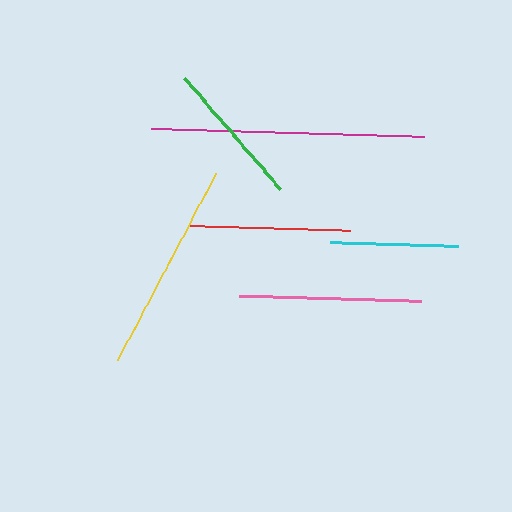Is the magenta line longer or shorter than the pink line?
The magenta line is longer than the pink line.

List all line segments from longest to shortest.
From longest to shortest: magenta, yellow, pink, red, green, cyan.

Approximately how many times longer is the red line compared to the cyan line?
The red line is approximately 1.3 times the length of the cyan line.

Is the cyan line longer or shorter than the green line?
The green line is longer than the cyan line.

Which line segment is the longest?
The magenta line is the longest at approximately 273 pixels.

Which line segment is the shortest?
The cyan line is the shortest at approximately 128 pixels.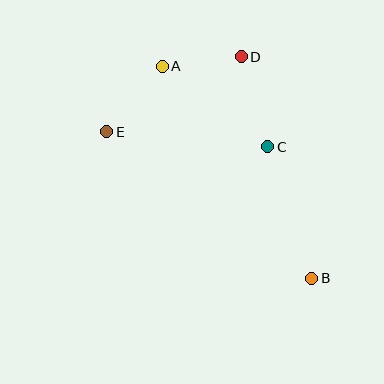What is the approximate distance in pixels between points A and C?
The distance between A and C is approximately 133 pixels.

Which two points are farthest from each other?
Points A and B are farthest from each other.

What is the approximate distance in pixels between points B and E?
The distance between B and E is approximately 252 pixels.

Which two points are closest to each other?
Points A and D are closest to each other.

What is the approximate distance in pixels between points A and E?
The distance between A and E is approximately 86 pixels.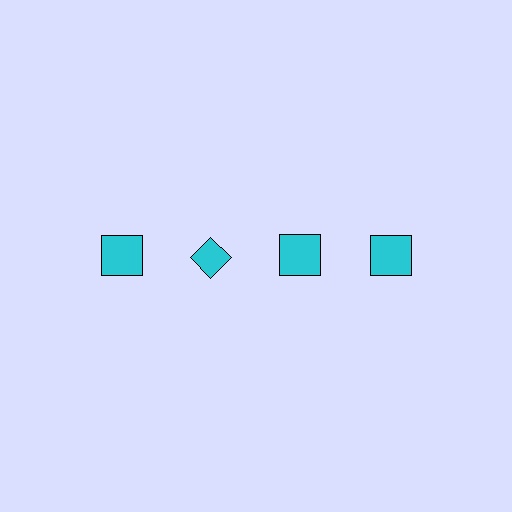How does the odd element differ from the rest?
It has a different shape: diamond instead of square.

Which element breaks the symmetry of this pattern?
The cyan diamond in the top row, second from left column breaks the symmetry. All other shapes are cyan squares.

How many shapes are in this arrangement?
There are 4 shapes arranged in a grid pattern.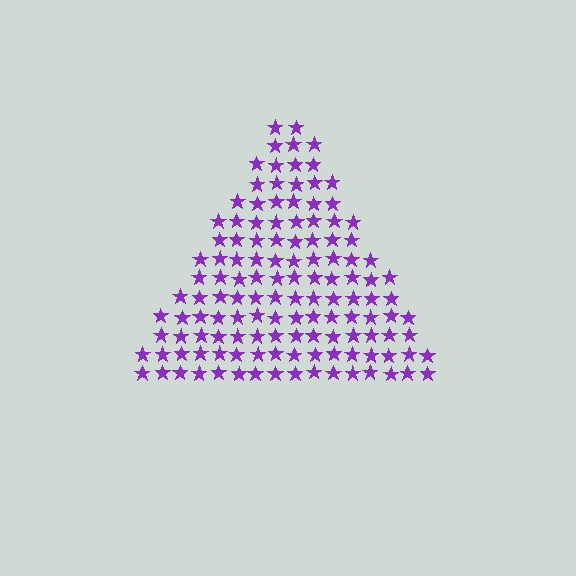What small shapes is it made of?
It is made of small stars.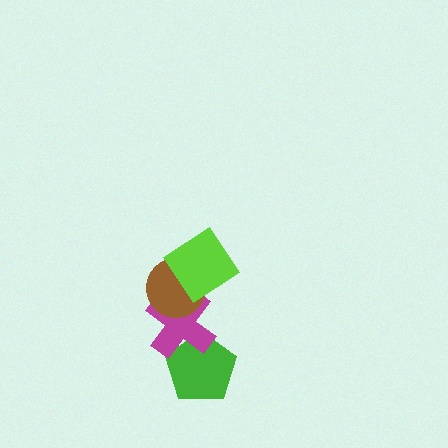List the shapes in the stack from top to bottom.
From top to bottom: the lime diamond, the brown circle, the magenta cross, the green pentagon.